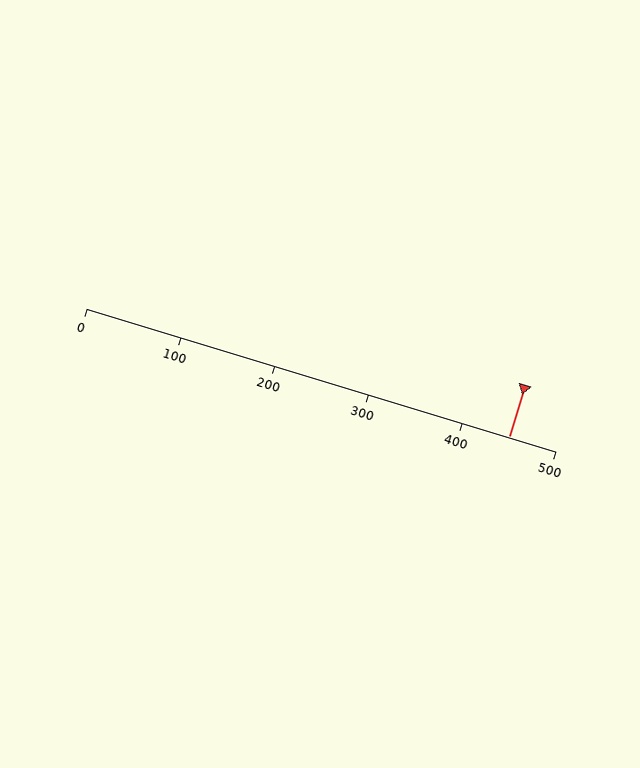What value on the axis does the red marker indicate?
The marker indicates approximately 450.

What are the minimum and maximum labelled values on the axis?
The axis runs from 0 to 500.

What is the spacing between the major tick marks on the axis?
The major ticks are spaced 100 apart.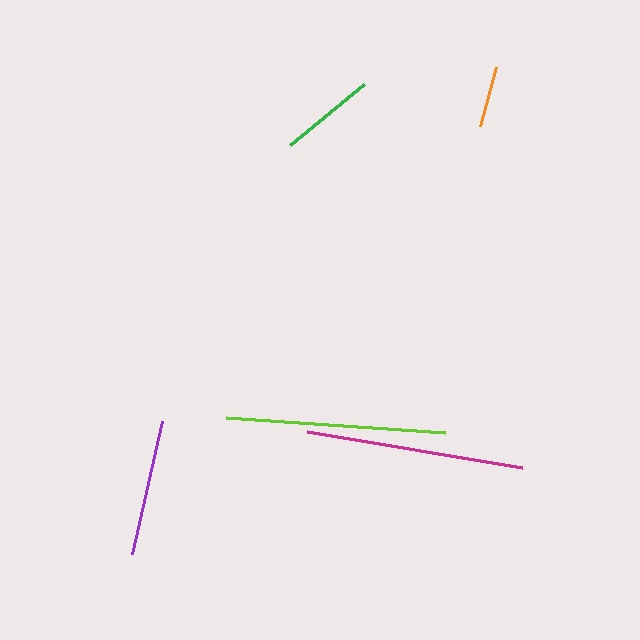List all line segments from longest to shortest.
From longest to shortest: lime, magenta, purple, green, orange.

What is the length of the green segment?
The green segment is approximately 97 pixels long.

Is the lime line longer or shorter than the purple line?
The lime line is longer than the purple line.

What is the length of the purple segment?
The purple segment is approximately 136 pixels long.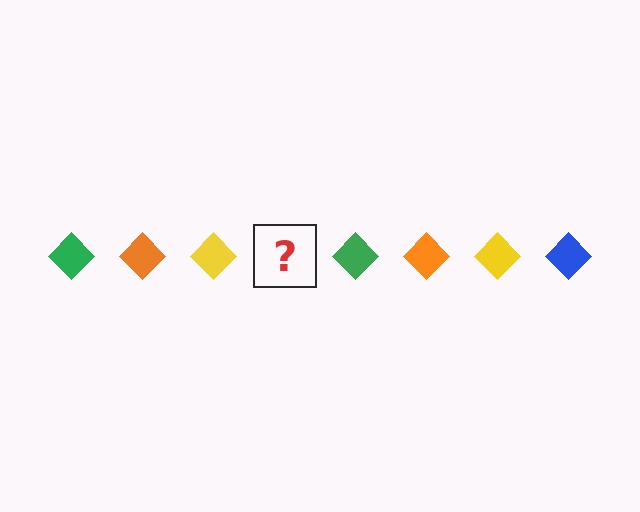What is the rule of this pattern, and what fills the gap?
The rule is that the pattern cycles through green, orange, yellow, blue diamonds. The gap should be filled with a blue diamond.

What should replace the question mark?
The question mark should be replaced with a blue diamond.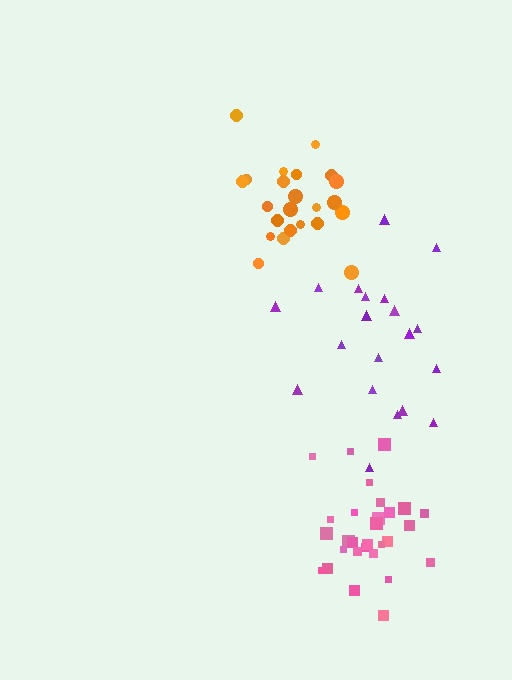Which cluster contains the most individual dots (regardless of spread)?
Pink (29).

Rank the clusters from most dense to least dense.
orange, pink, purple.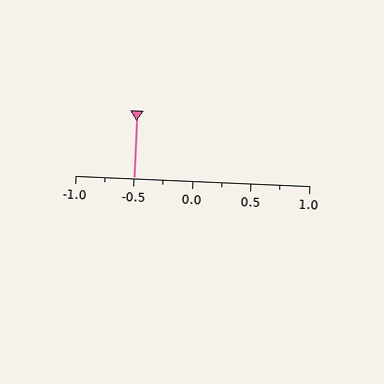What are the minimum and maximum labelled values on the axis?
The axis runs from -1.0 to 1.0.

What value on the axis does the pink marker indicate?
The marker indicates approximately -0.5.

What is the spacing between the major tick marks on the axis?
The major ticks are spaced 0.5 apart.